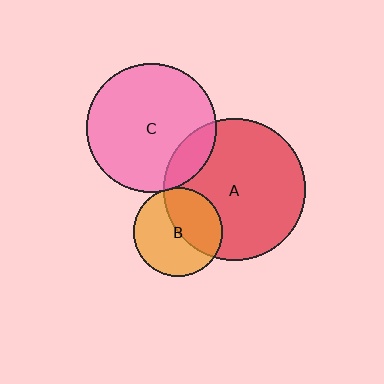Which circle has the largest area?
Circle A (red).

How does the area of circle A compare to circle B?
Approximately 2.5 times.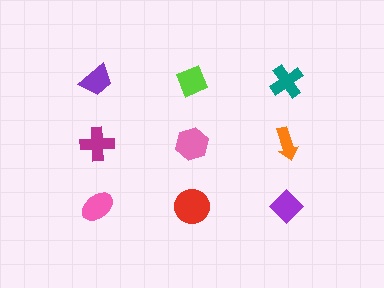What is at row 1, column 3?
A teal cross.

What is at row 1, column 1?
A purple trapezoid.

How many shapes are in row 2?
3 shapes.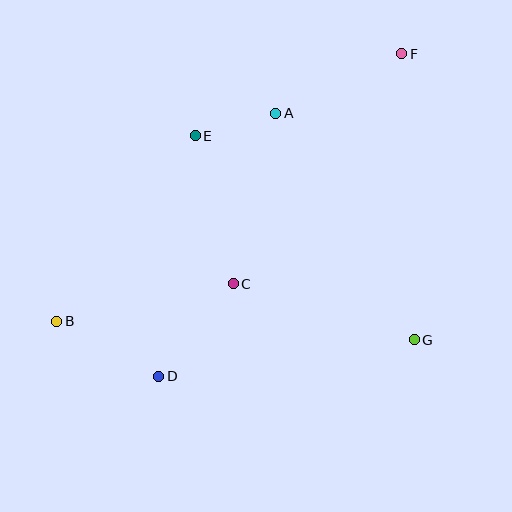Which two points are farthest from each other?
Points B and F are farthest from each other.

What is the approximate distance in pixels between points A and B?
The distance between A and B is approximately 302 pixels.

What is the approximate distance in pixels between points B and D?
The distance between B and D is approximately 116 pixels.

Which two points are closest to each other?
Points A and E are closest to each other.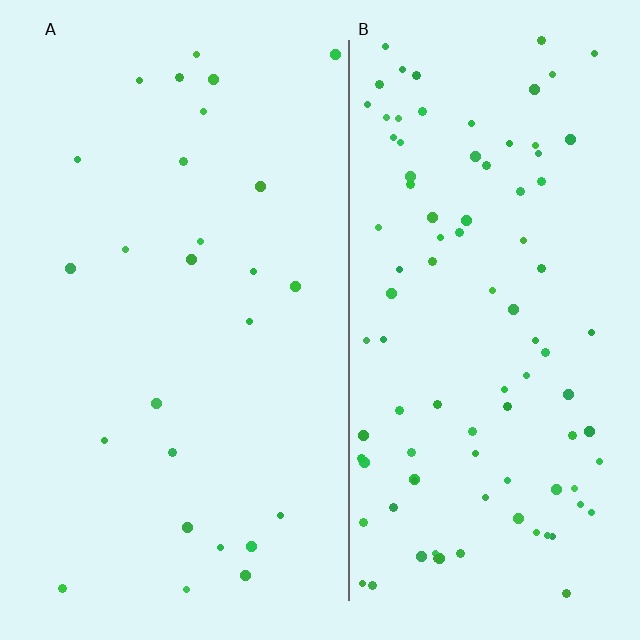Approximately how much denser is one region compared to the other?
Approximately 3.8× — region B over region A.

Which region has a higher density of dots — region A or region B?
B (the right).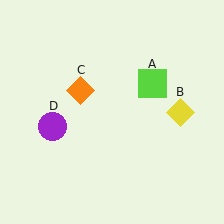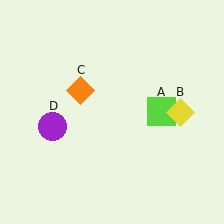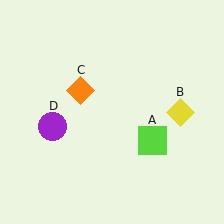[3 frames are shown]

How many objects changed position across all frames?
1 object changed position: lime square (object A).